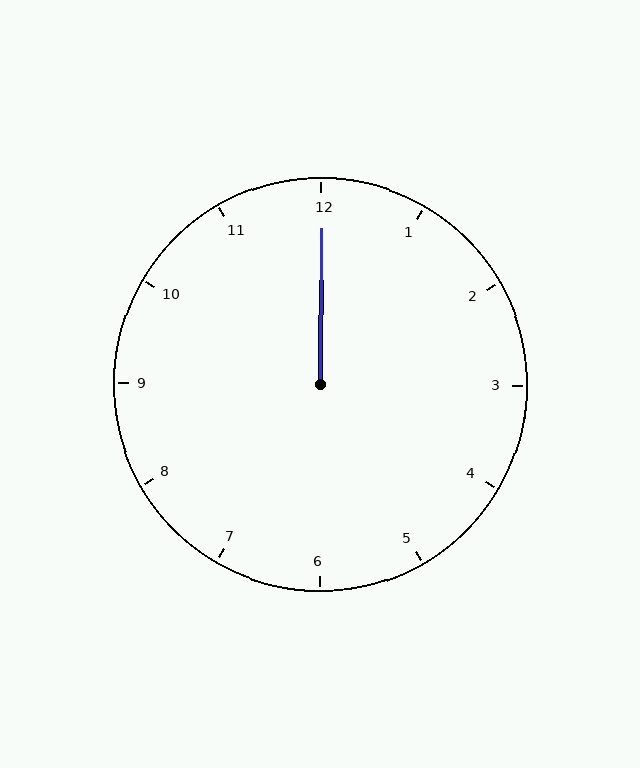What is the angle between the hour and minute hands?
Approximately 0 degrees.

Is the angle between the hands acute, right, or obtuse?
It is acute.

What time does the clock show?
12:00.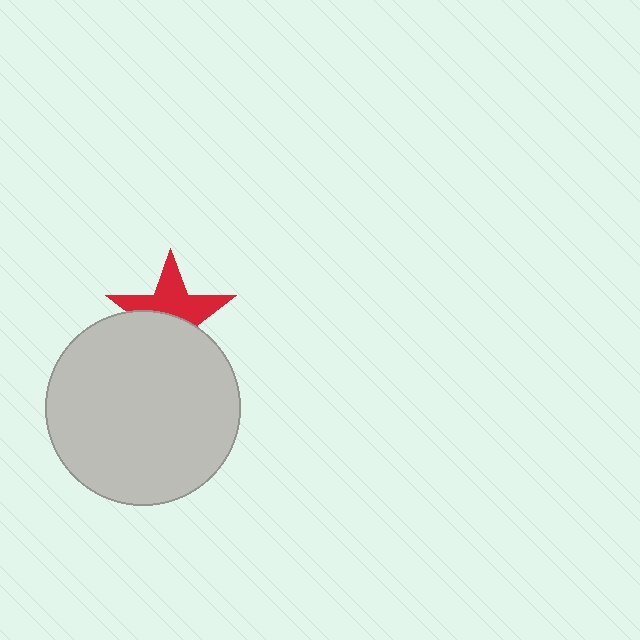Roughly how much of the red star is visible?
About half of it is visible (roughly 51%).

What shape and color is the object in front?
The object in front is a light gray circle.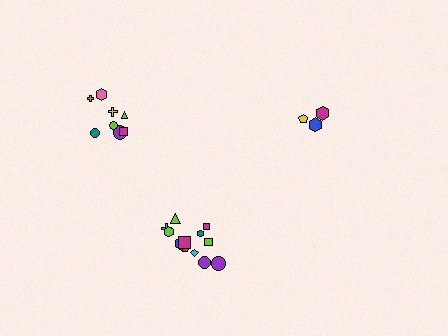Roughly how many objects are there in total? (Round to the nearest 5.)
Roughly 25 objects in total.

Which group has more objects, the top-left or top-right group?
The top-left group.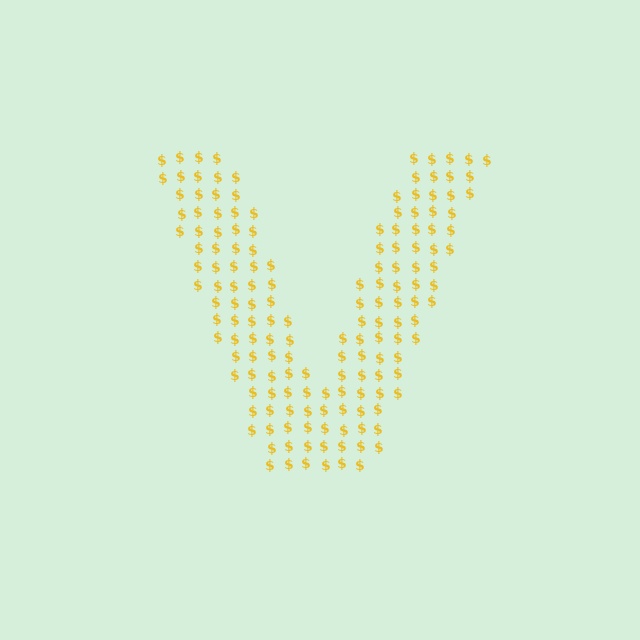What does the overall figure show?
The overall figure shows the letter V.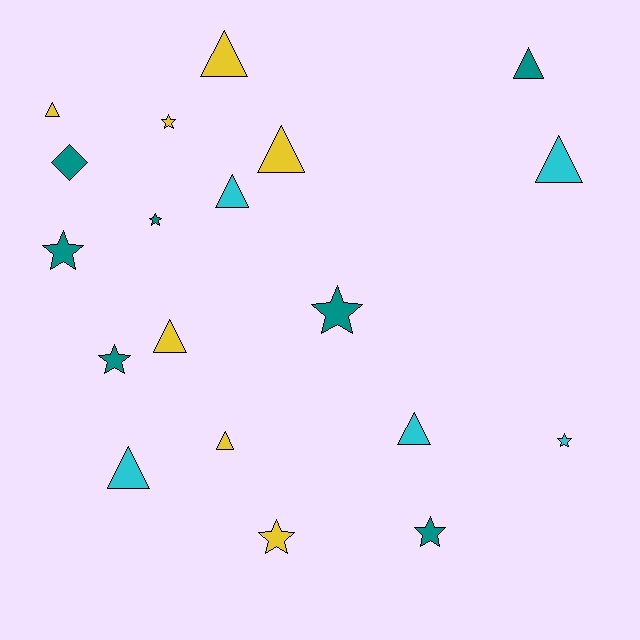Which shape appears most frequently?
Triangle, with 10 objects.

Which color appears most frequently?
Teal, with 7 objects.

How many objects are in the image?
There are 19 objects.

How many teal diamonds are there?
There is 1 teal diamond.